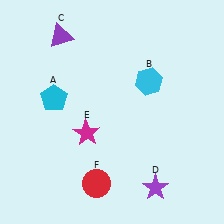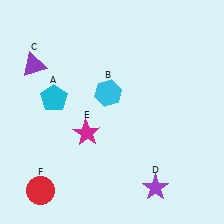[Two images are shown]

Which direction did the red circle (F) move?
The red circle (F) moved left.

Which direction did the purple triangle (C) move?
The purple triangle (C) moved down.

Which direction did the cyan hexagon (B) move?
The cyan hexagon (B) moved left.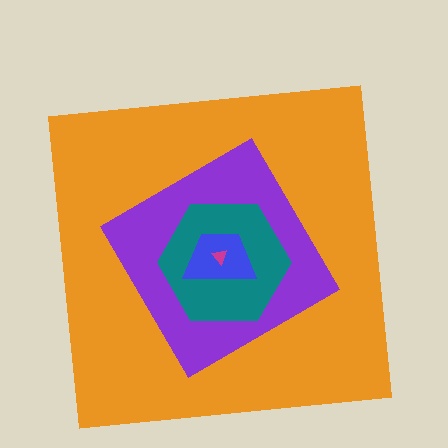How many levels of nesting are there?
5.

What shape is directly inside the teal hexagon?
The blue trapezoid.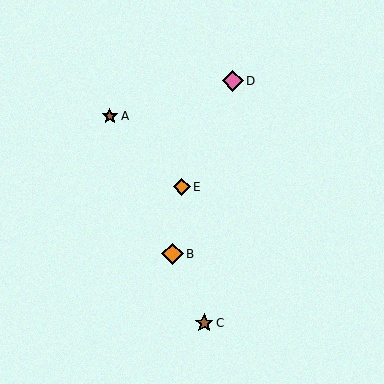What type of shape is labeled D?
Shape D is a pink diamond.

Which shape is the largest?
The orange diamond (labeled B) is the largest.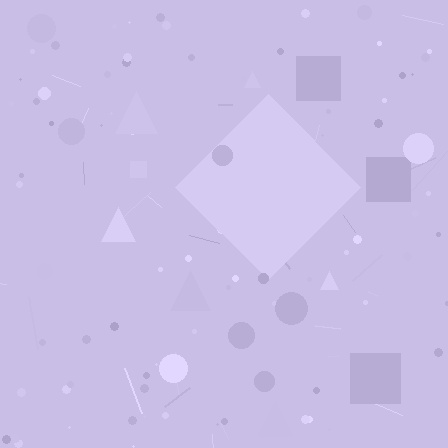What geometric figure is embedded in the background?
A diamond is embedded in the background.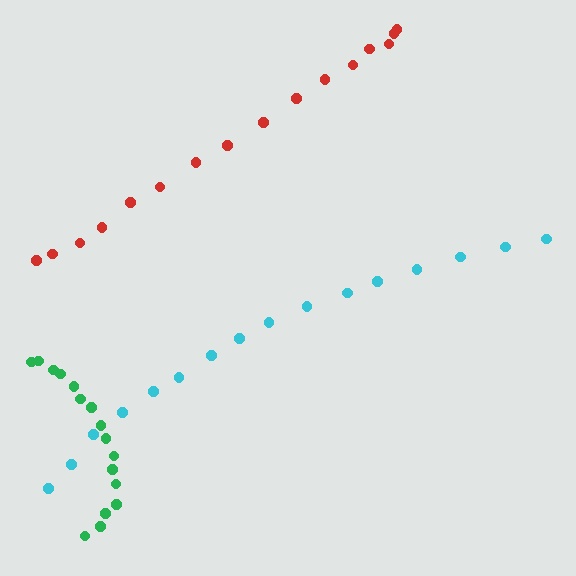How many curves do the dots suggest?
There are 3 distinct paths.